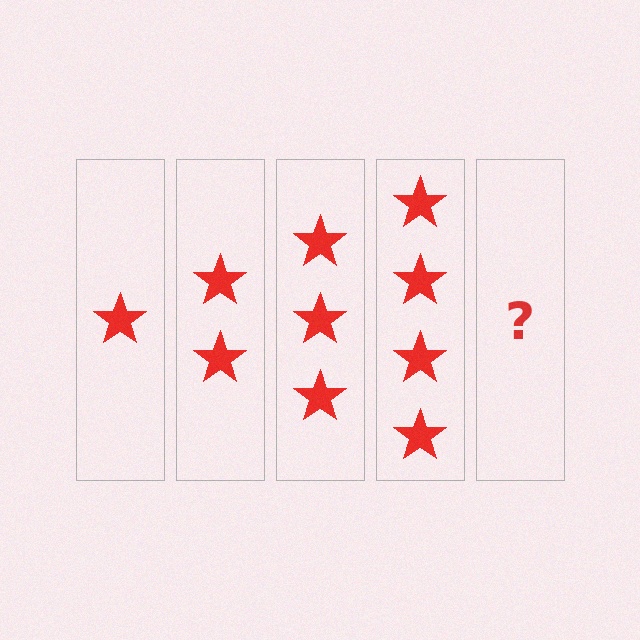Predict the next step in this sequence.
The next step is 5 stars.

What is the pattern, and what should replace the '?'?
The pattern is that each step adds one more star. The '?' should be 5 stars.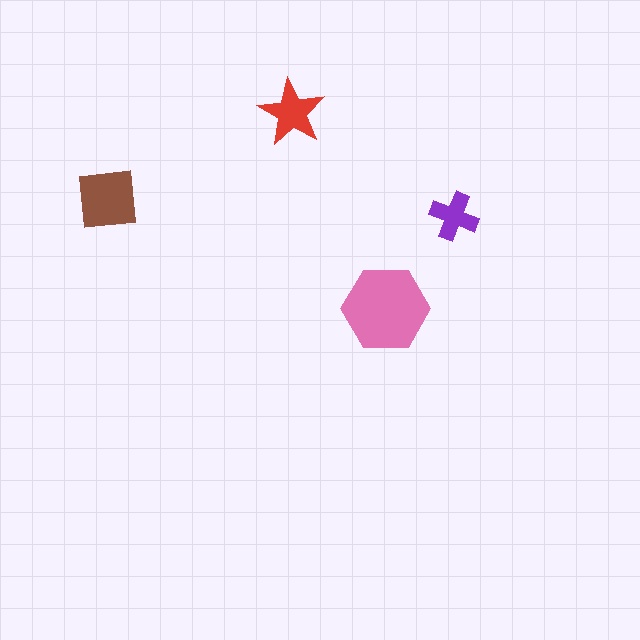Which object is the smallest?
The purple cross.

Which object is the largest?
The pink hexagon.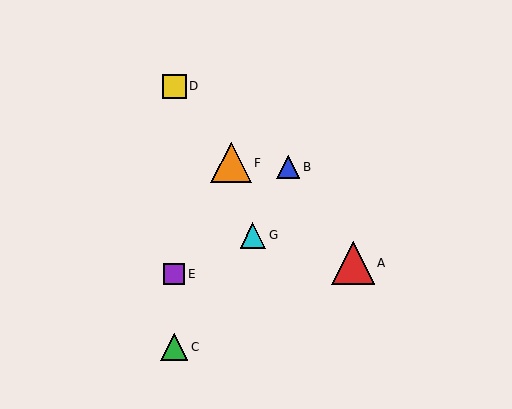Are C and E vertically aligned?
Yes, both are at x≈174.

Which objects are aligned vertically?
Objects C, D, E are aligned vertically.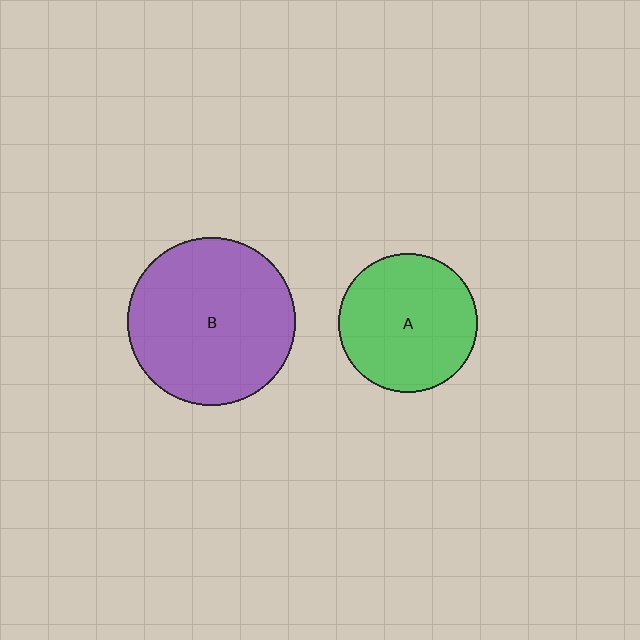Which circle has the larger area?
Circle B (purple).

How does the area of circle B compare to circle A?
Approximately 1.5 times.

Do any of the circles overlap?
No, none of the circles overlap.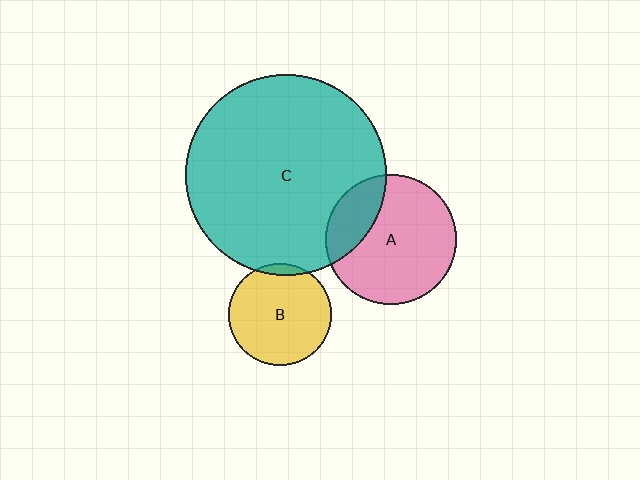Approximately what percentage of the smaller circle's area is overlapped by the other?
Approximately 5%.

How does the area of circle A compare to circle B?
Approximately 1.6 times.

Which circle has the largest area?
Circle C (teal).